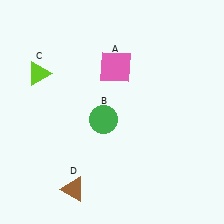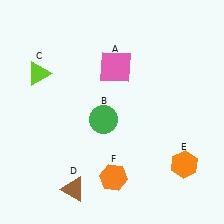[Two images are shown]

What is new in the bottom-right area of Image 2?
An orange hexagon (F) was added in the bottom-right area of Image 2.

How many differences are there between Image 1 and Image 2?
There are 2 differences between the two images.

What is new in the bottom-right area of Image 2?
An orange hexagon (E) was added in the bottom-right area of Image 2.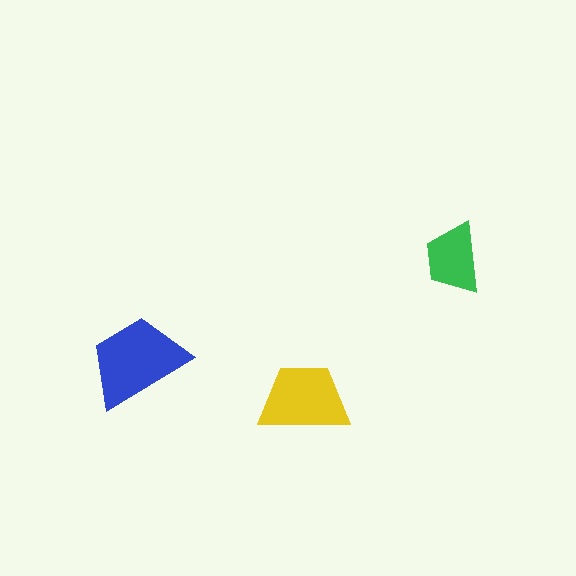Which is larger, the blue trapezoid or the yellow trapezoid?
The blue one.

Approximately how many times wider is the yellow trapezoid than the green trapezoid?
About 1.5 times wider.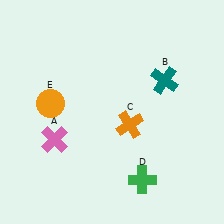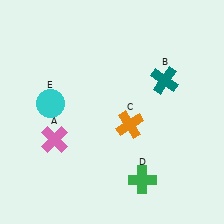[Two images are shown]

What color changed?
The circle (E) changed from orange in Image 1 to cyan in Image 2.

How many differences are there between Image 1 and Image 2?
There is 1 difference between the two images.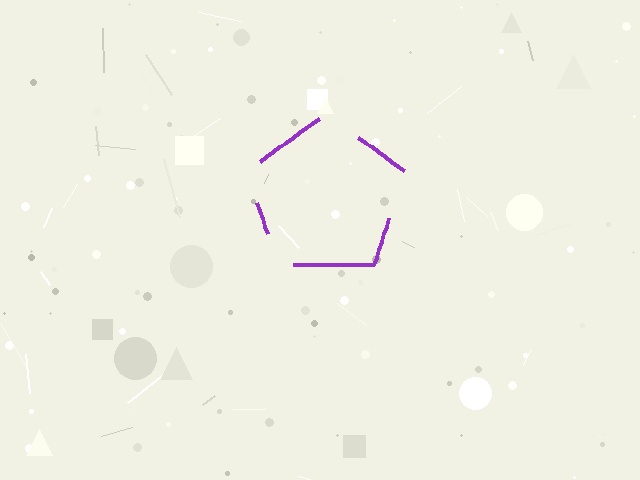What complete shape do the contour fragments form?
The contour fragments form a pentagon.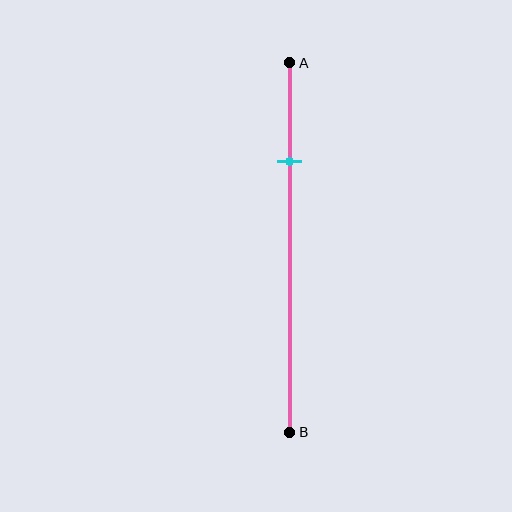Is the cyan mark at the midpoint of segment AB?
No, the mark is at about 25% from A, not at the 50% midpoint.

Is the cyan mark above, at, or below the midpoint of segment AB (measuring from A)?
The cyan mark is above the midpoint of segment AB.